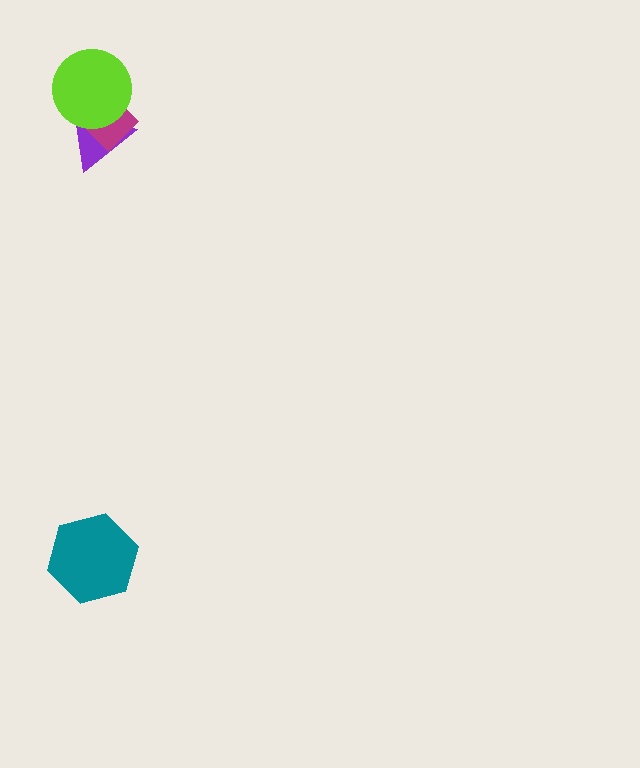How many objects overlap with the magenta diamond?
2 objects overlap with the magenta diamond.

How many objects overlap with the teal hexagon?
0 objects overlap with the teal hexagon.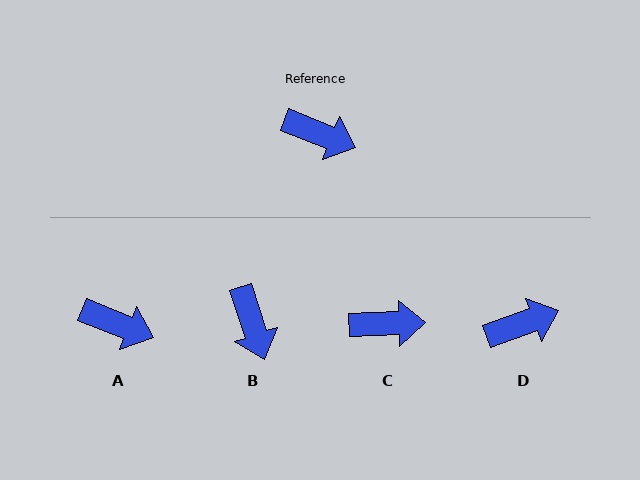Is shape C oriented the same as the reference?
No, it is off by about 24 degrees.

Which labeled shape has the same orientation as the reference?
A.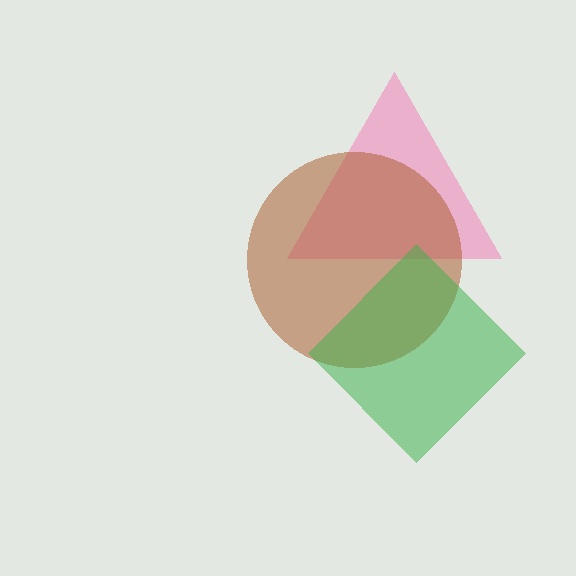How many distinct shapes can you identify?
There are 3 distinct shapes: a pink triangle, a brown circle, a green diamond.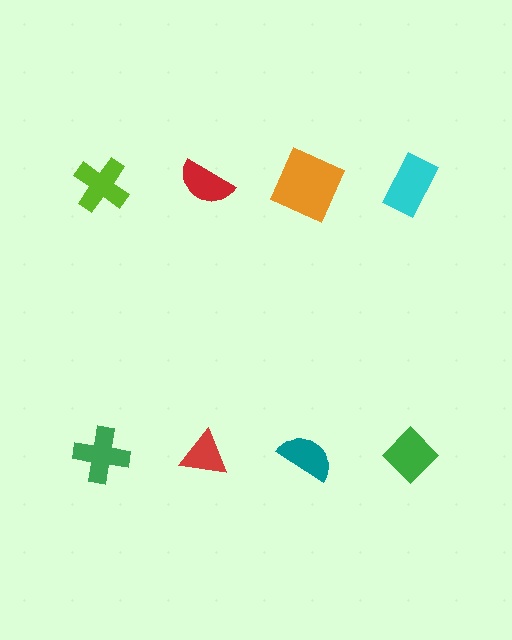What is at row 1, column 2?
A red semicircle.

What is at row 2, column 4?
A green diamond.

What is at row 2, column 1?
A green cross.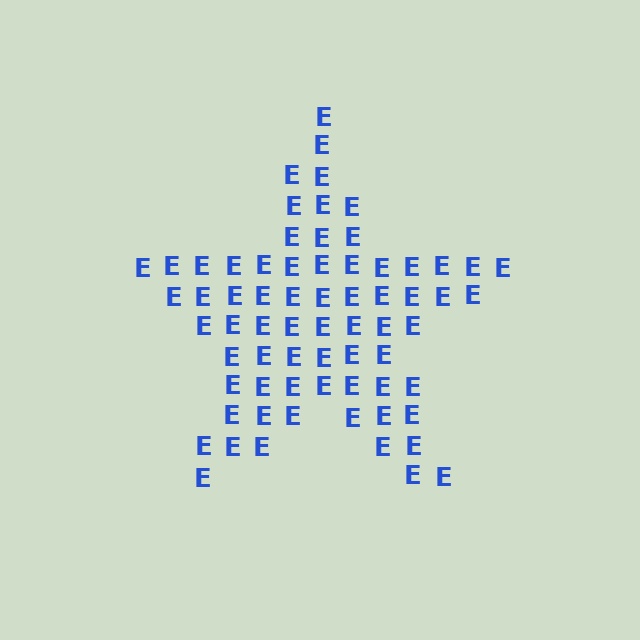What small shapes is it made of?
It is made of small letter E's.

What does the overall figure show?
The overall figure shows a star.